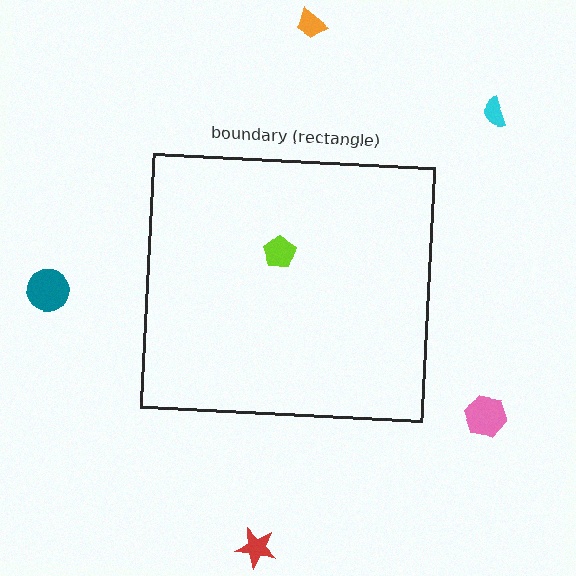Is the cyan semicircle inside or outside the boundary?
Outside.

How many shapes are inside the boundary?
1 inside, 5 outside.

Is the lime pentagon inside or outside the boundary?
Inside.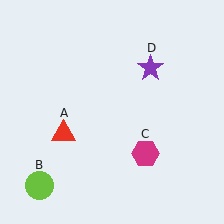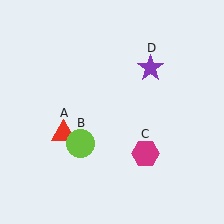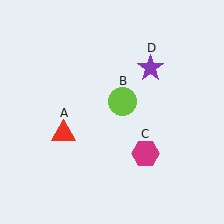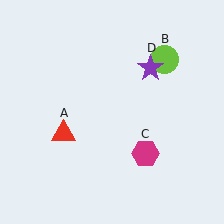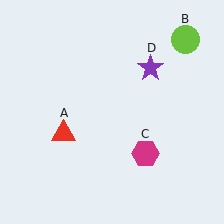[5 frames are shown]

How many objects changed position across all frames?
1 object changed position: lime circle (object B).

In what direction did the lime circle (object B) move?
The lime circle (object B) moved up and to the right.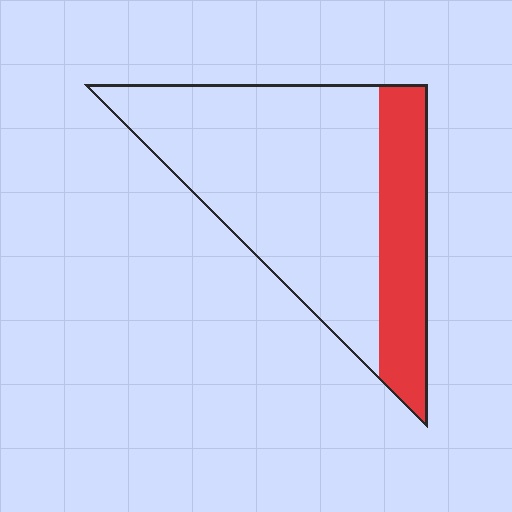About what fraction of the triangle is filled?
About one quarter (1/4).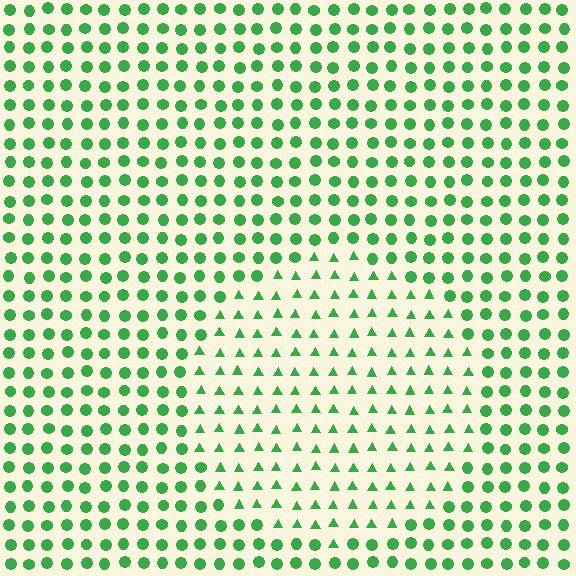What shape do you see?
I see a circle.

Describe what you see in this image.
The image is filled with small green elements arranged in a uniform grid. A circle-shaped region contains triangles, while the surrounding area contains circles. The boundary is defined purely by the change in element shape.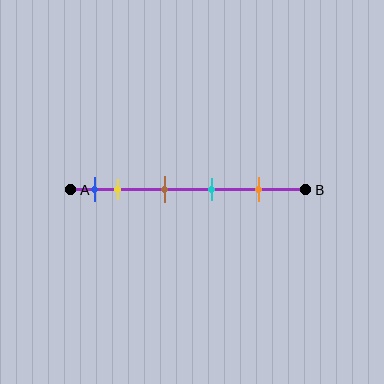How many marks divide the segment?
There are 5 marks dividing the segment.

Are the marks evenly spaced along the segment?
No, the marks are not evenly spaced.